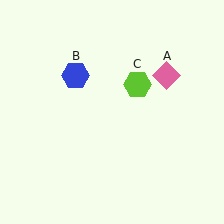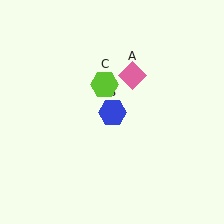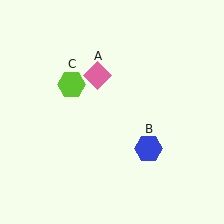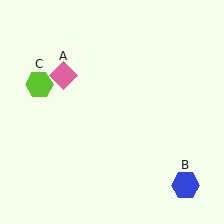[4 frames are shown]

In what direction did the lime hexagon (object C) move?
The lime hexagon (object C) moved left.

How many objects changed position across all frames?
3 objects changed position: pink diamond (object A), blue hexagon (object B), lime hexagon (object C).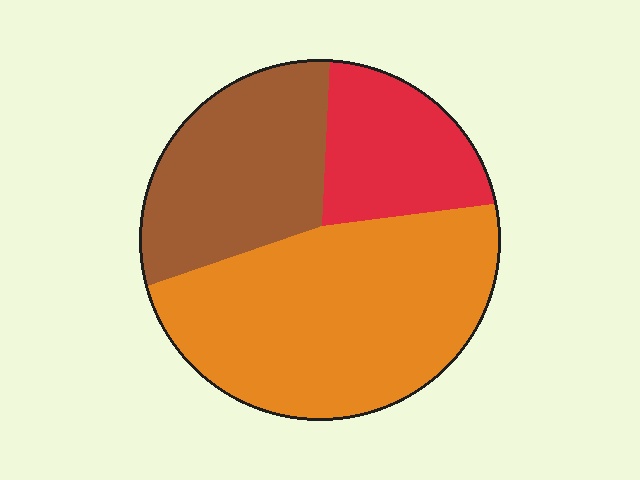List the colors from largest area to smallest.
From largest to smallest: orange, brown, red.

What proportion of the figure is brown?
Brown covers roughly 30% of the figure.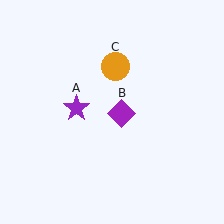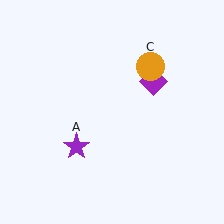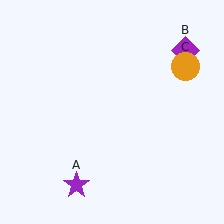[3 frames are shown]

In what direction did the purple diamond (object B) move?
The purple diamond (object B) moved up and to the right.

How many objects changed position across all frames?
3 objects changed position: purple star (object A), purple diamond (object B), orange circle (object C).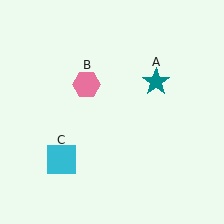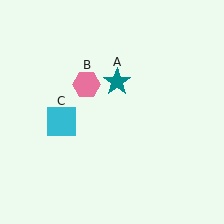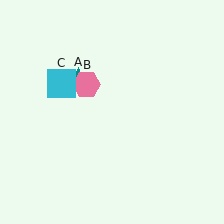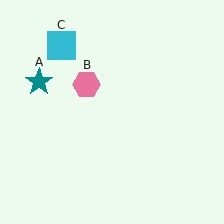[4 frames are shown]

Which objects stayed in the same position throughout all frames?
Pink hexagon (object B) remained stationary.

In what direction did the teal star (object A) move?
The teal star (object A) moved left.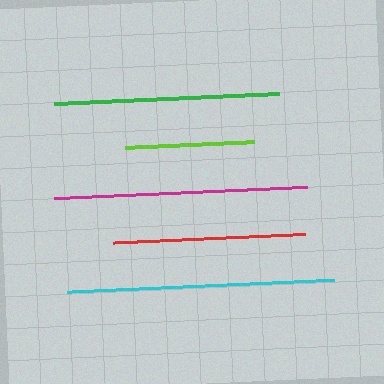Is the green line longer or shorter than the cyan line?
The cyan line is longer than the green line.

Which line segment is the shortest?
The lime line is the shortest at approximately 129 pixels.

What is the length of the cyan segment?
The cyan segment is approximately 267 pixels long.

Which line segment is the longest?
The cyan line is the longest at approximately 267 pixels.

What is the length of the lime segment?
The lime segment is approximately 129 pixels long.